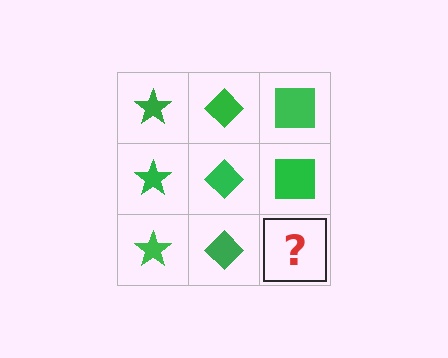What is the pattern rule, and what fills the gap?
The rule is that each column has a consistent shape. The gap should be filled with a green square.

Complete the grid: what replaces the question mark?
The question mark should be replaced with a green square.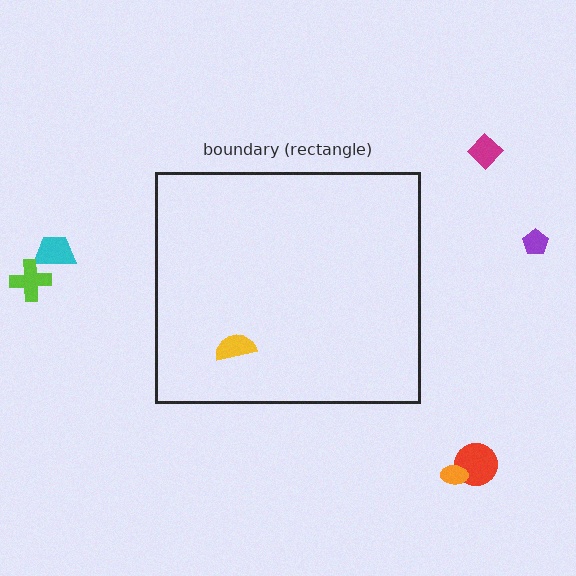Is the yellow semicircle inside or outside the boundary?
Inside.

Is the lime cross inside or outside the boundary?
Outside.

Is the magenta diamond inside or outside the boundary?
Outside.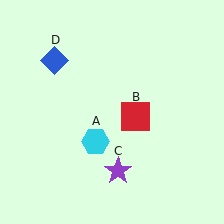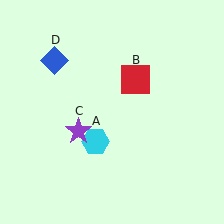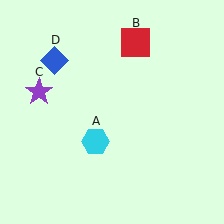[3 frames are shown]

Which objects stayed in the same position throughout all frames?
Cyan hexagon (object A) and blue diamond (object D) remained stationary.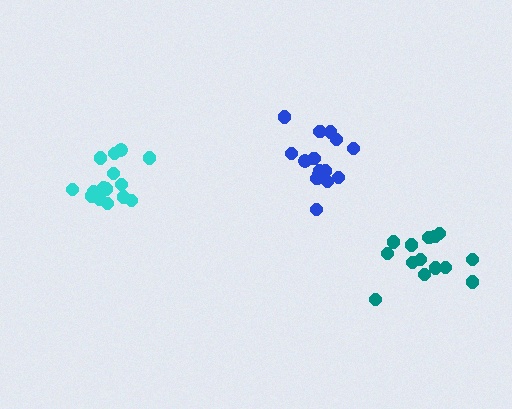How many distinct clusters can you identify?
There are 3 distinct clusters.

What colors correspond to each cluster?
The clusters are colored: blue, teal, cyan.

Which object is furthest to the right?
The teal cluster is rightmost.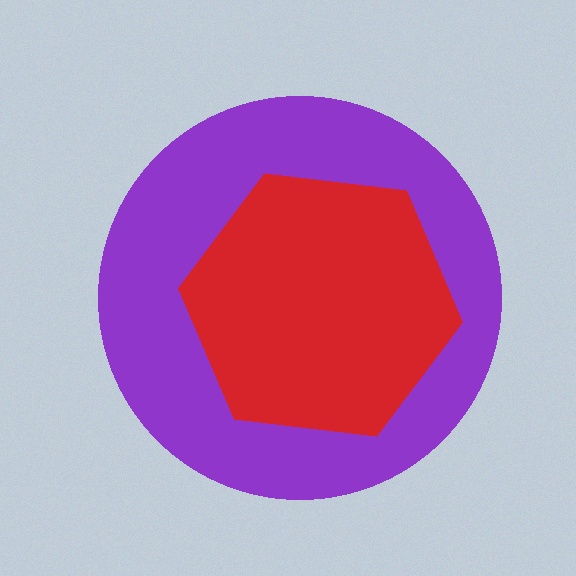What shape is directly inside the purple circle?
The red hexagon.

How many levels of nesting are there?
2.